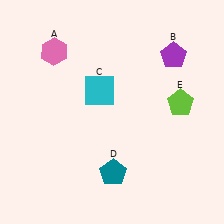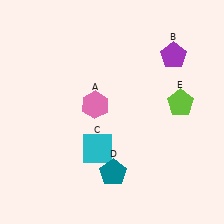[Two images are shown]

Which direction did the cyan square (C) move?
The cyan square (C) moved down.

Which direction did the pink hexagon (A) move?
The pink hexagon (A) moved down.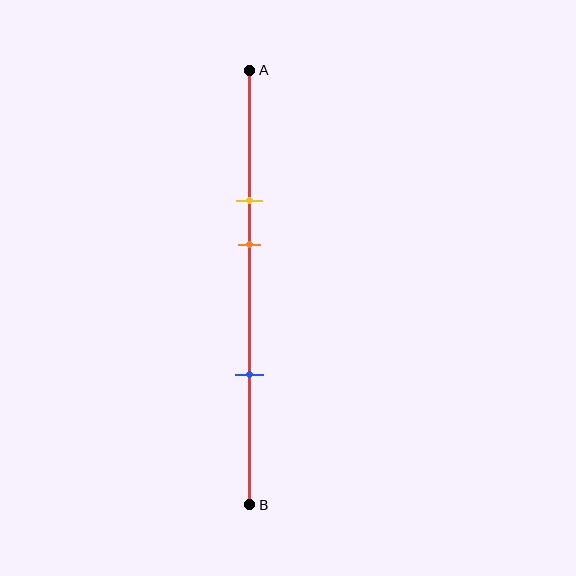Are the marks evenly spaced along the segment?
No, the marks are not evenly spaced.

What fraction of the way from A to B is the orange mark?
The orange mark is approximately 40% (0.4) of the way from A to B.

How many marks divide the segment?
There are 3 marks dividing the segment.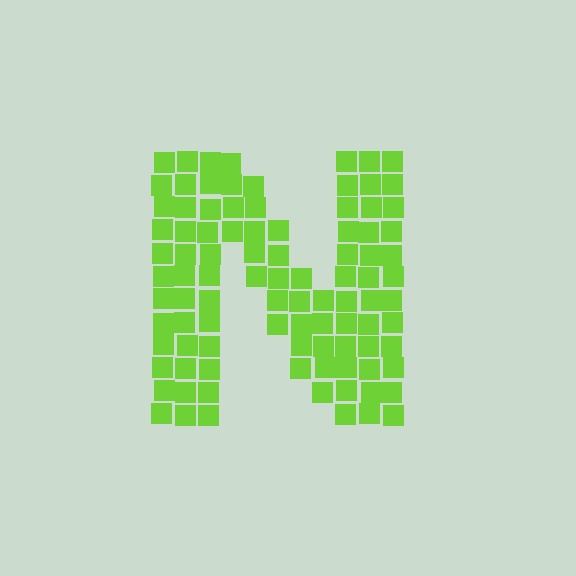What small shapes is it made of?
It is made of small squares.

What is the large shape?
The large shape is the letter N.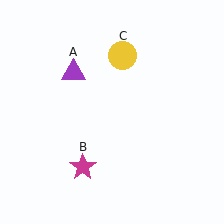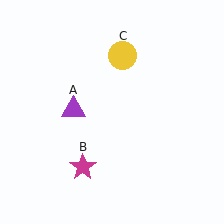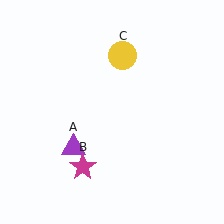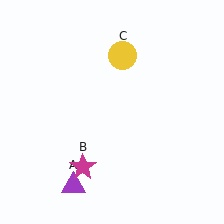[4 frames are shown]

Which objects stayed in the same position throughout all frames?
Magenta star (object B) and yellow circle (object C) remained stationary.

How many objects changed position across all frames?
1 object changed position: purple triangle (object A).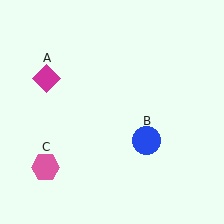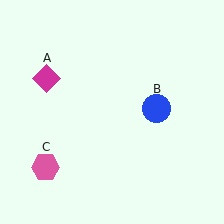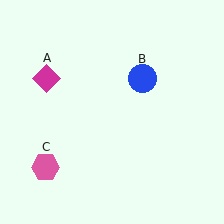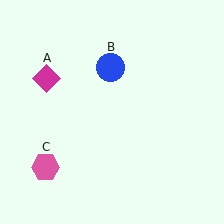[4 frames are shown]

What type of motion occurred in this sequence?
The blue circle (object B) rotated counterclockwise around the center of the scene.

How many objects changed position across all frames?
1 object changed position: blue circle (object B).